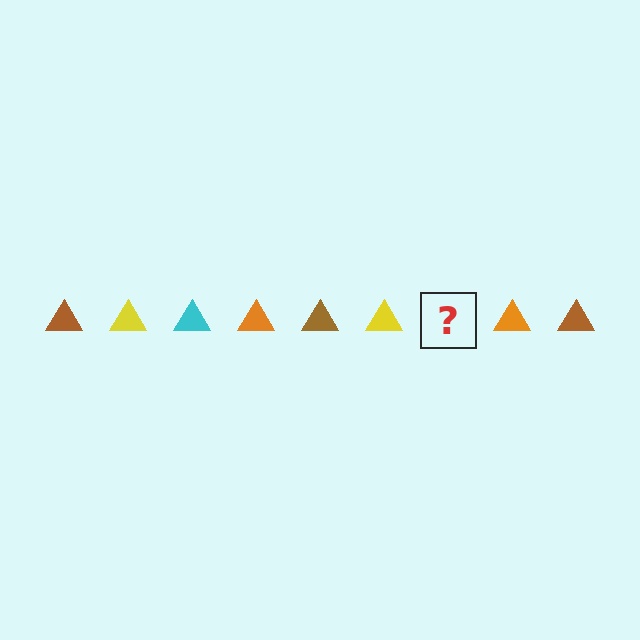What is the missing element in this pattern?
The missing element is a cyan triangle.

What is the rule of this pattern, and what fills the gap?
The rule is that the pattern cycles through brown, yellow, cyan, orange triangles. The gap should be filled with a cyan triangle.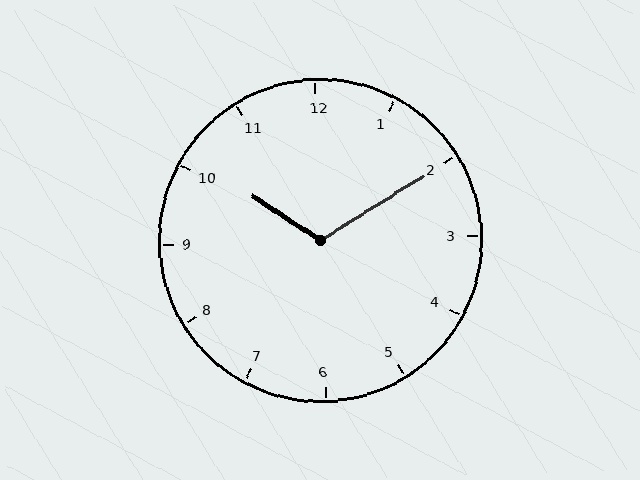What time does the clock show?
10:10.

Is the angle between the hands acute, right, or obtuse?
It is obtuse.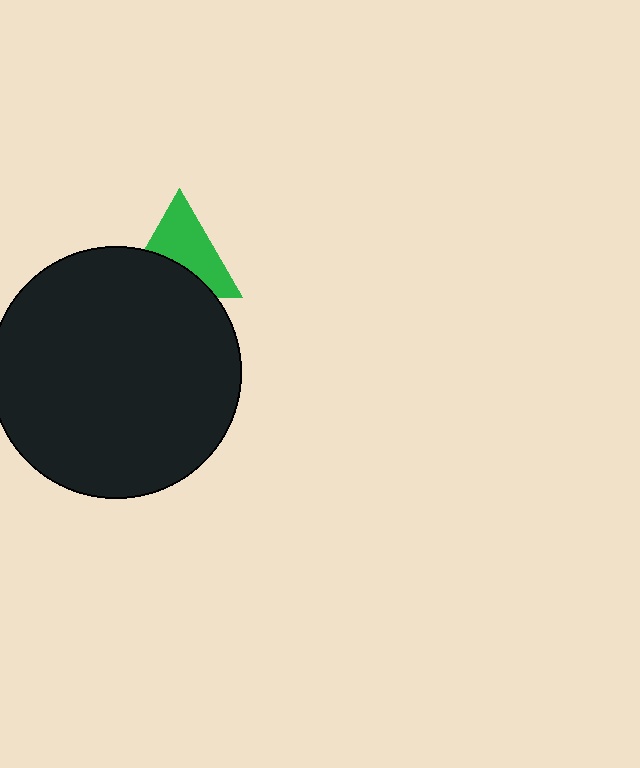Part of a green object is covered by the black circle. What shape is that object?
It is a triangle.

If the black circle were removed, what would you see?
You would see the complete green triangle.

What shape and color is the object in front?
The object in front is a black circle.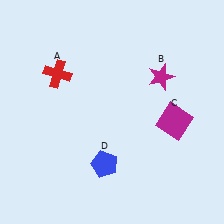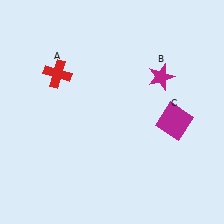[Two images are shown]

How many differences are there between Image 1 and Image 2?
There is 1 difference between the two images.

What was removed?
The blue pentagon (D) was removed in Image 2.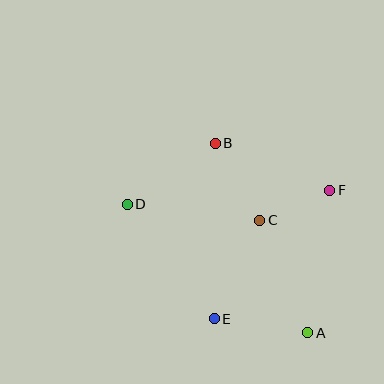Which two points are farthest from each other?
Points A and D are farthest from each other.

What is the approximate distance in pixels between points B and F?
The distance between B and F is approximately 124 pixels.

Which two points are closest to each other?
Points C and F are closest to each other.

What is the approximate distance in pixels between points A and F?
The distance between A and F is approximately 144 pixels.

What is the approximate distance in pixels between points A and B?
The distance between A and B is approximately 211 pixels.